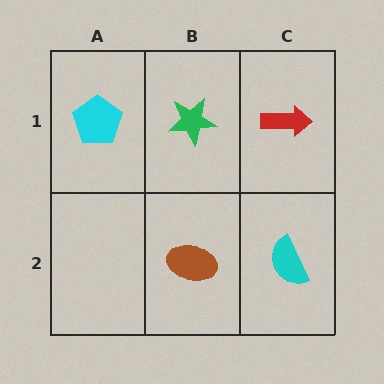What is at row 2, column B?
A brown ellipse.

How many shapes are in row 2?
2 shapes.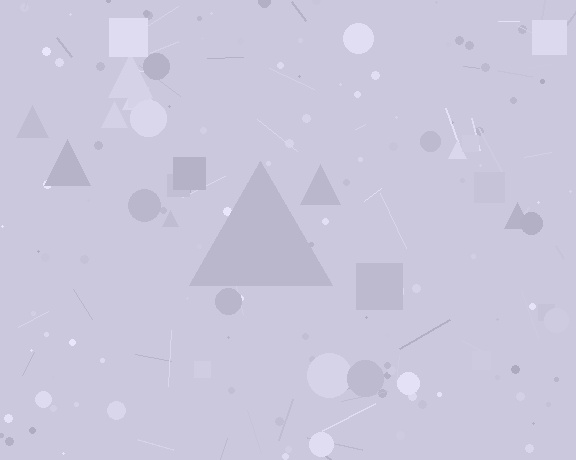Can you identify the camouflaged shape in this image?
The camouflaged shape is a triangle.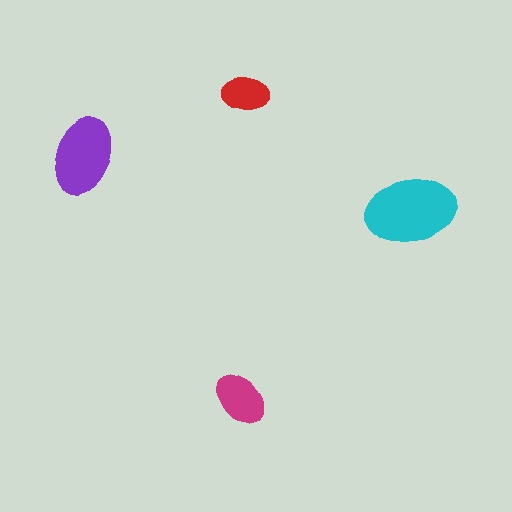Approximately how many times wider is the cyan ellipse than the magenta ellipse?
About 1.5 times wider.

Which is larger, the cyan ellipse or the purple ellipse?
The cyan one.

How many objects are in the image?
There are 4 objects in the image.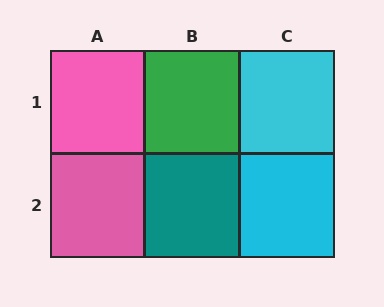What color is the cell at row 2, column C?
Cyan.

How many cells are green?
1 cell is green.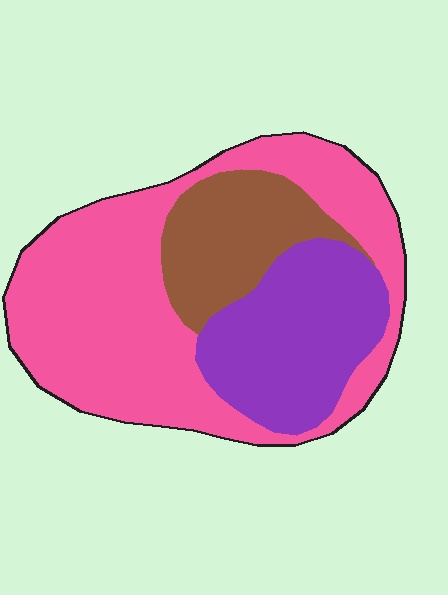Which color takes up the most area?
Pink, at roughly 55%.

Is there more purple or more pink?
Pink.